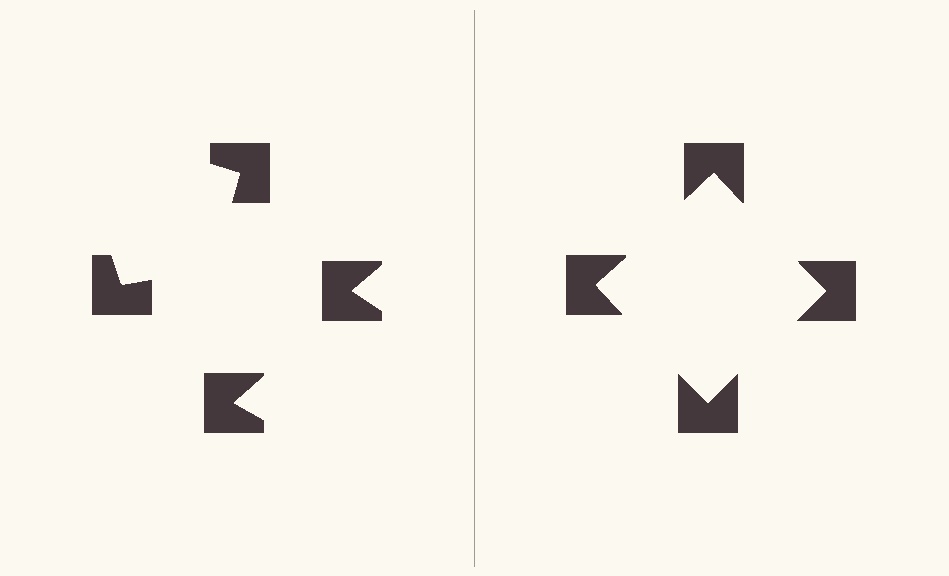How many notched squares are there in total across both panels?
8 — 4 on each side.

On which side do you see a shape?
An illusory square appears on the right side. On the left side the wedge cuts are rotated, so no coherent shape forms.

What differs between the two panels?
The notched squares are positioned identically on both sides; only the wedge orientations differ. On the right they align to a square; on the left they are misaligned.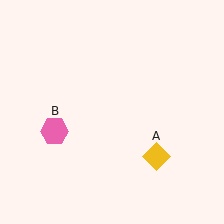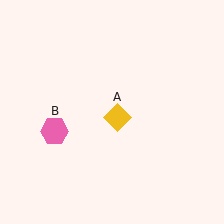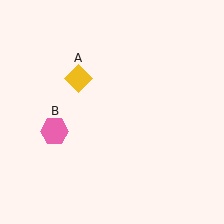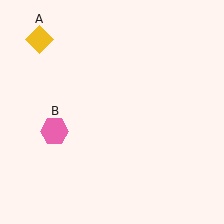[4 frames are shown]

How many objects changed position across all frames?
1 object changed position: yellow diamond (object A).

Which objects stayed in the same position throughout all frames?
Pink hexagon (object B) remained stationary.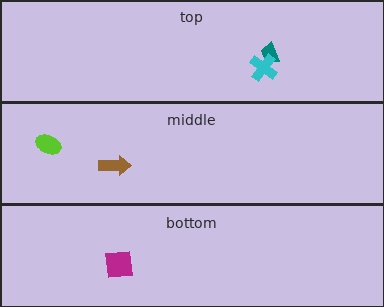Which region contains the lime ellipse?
The middle region.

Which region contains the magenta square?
The bottom region.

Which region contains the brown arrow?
The middle region.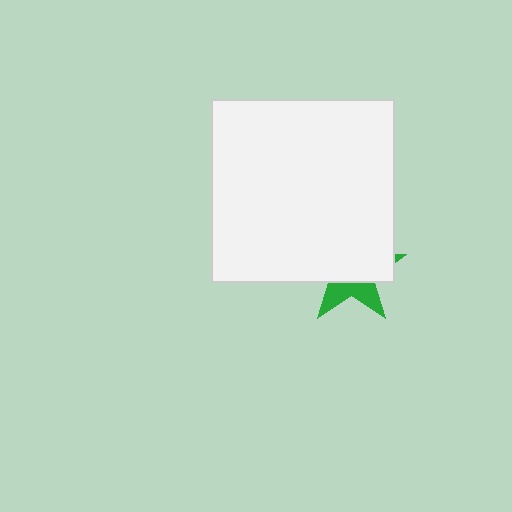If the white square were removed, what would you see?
You would see the complete green star.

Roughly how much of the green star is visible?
A small part of it is visible (roughly 33%).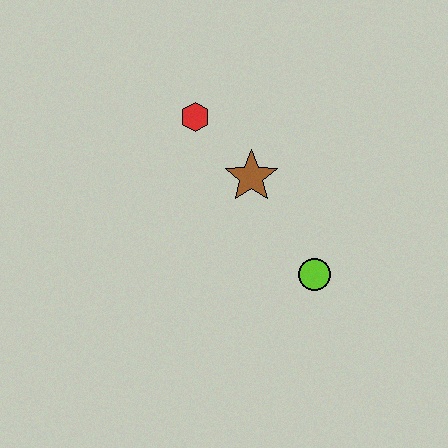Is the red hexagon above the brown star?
Yes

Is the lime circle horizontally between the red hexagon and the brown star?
No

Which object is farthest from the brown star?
The lime circle is farthest from the brown star.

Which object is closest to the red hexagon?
The brown star is closest to the red hexagon.